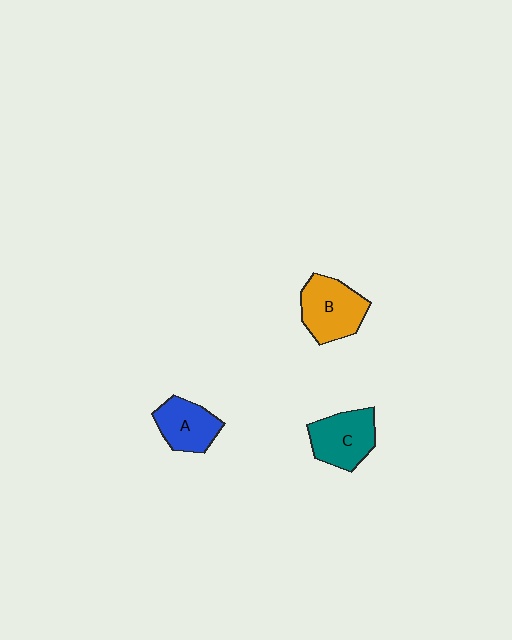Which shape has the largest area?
Shape B (orange).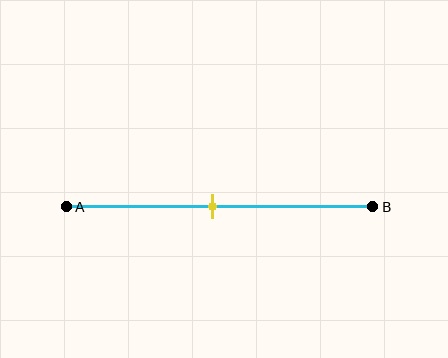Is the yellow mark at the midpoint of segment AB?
Yes, the mark is approximately at the midpoint.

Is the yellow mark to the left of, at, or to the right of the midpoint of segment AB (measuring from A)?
The yellow mark is approximately at the midpoint of segment AB.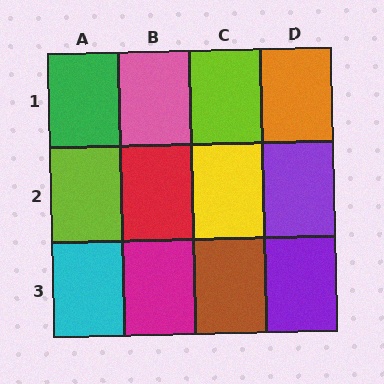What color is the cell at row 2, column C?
Yellow.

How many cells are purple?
2 cells are purple.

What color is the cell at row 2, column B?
Red.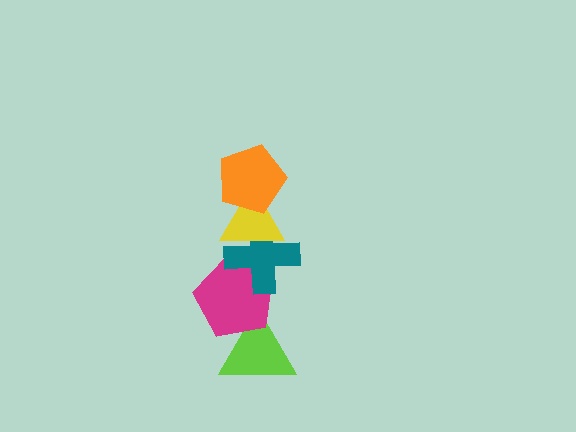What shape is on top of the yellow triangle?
The orange pentagon is on top of the yellow triangle.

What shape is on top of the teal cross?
The yellow triangle is on top of the teal cross.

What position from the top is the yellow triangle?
The yellow triangle is 2nd from the top.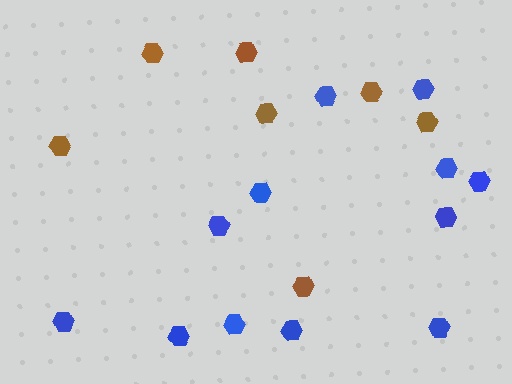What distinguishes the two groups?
There are 2 groups: one group of blue hexagons (12) and one group of brown hexagons (7).